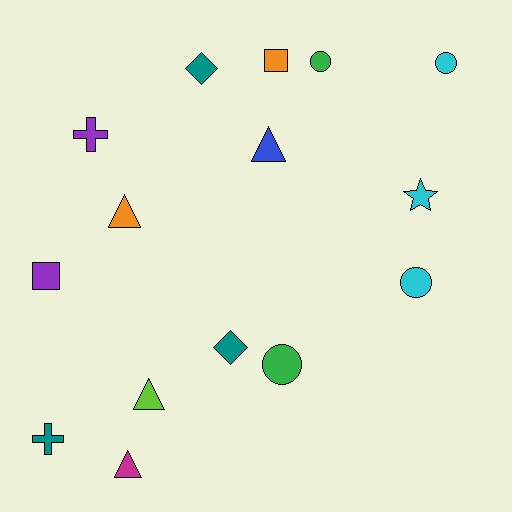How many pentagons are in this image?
There are no pentagons.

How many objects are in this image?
There are 15 objects.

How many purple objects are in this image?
There are 2 purple objects.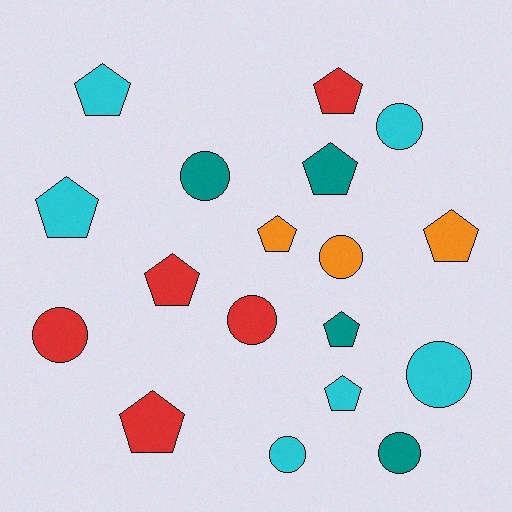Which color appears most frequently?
Cyan, with 6 objects.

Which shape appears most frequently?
Pentagon, with 10 objects.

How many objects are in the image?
There are 18 objects.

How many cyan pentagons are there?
There are 3 cyan pentagons.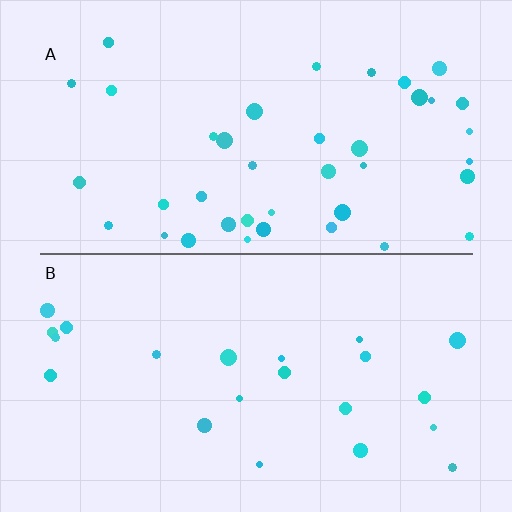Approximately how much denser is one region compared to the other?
Approximately 1.8× — region A over region B.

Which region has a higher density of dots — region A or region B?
A (the top).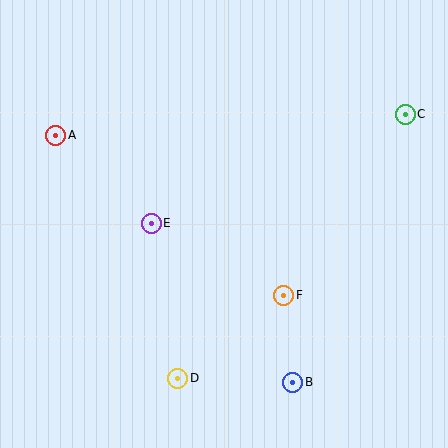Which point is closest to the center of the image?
Point E at (151, 223) is closest to the center.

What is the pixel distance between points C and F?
The distance between C and F is 218 pixels.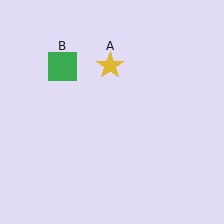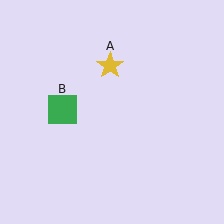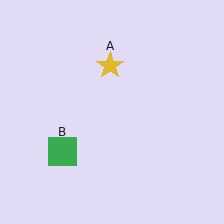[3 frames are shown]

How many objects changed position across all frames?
1 object changed position: green square (object B).